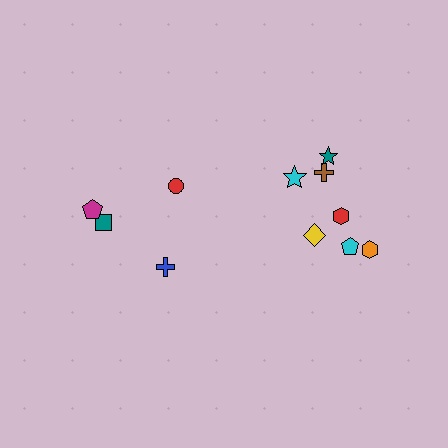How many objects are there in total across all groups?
There are 11 objects.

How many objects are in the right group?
There are 7 objects.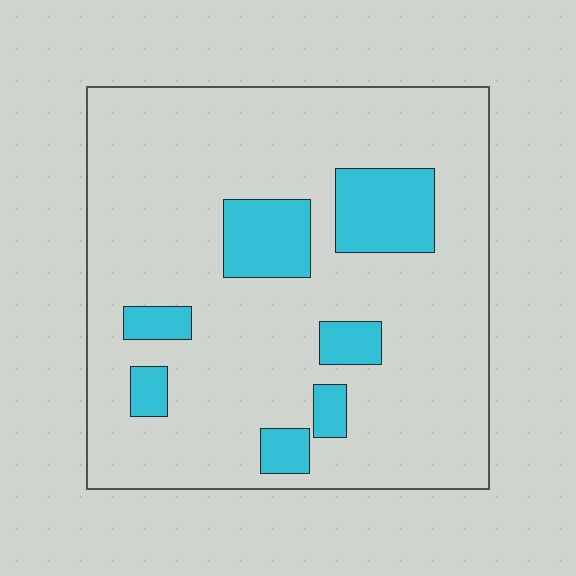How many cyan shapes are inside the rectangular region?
7.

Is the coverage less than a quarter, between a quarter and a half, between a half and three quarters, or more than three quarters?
Less than a quarter.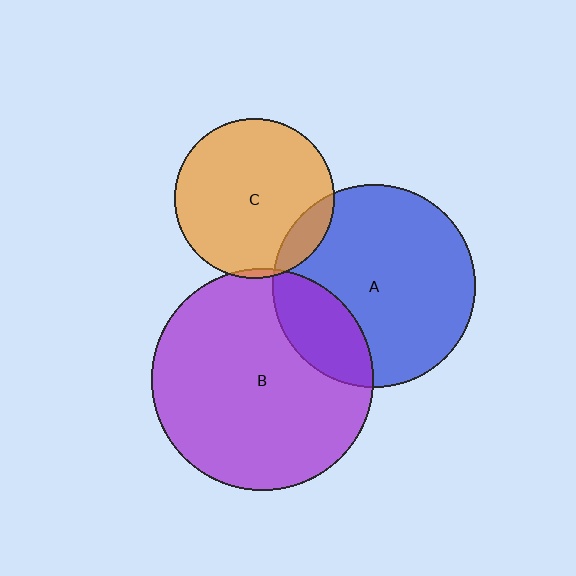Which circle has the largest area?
Circle B (purple).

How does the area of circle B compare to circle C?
Approximately 1.9 times.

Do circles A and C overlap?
Yes.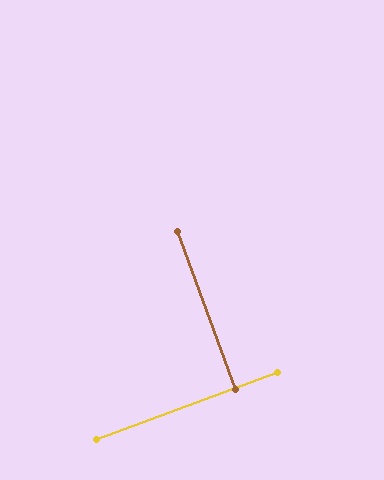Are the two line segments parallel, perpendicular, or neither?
Perpendicular — they meet at approximately 90°.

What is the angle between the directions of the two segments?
Approximately 90 degrees.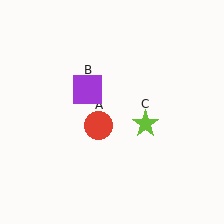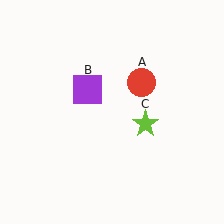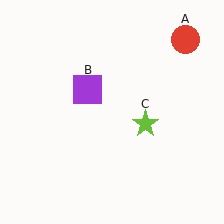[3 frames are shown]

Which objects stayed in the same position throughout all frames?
Purple square (object B) and lime star (object C) remained stationary.